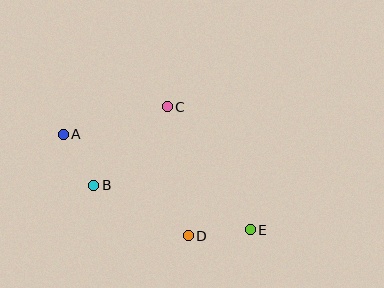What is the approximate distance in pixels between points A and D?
The distance between A and D is approximately 161 pixels.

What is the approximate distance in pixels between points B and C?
The distance between B and C is approximately 108 pixels.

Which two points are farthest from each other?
Points A and E are farthest from each other.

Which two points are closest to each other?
Points A and B are closest to each other.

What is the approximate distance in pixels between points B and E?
The distance between B and E is approximately 163 pixels.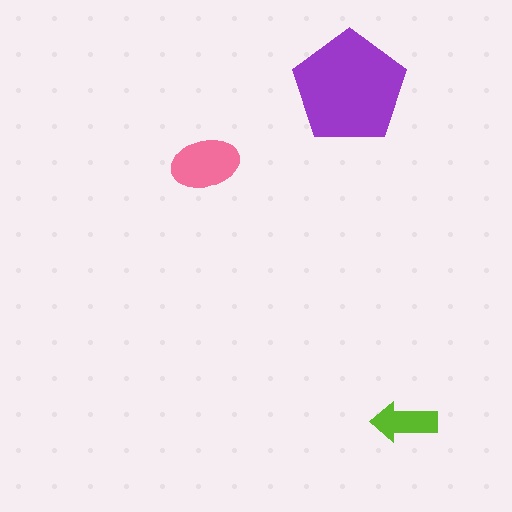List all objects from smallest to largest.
The lime arrow, the pink ellipse, the purple pentagon.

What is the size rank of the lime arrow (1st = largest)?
3rd.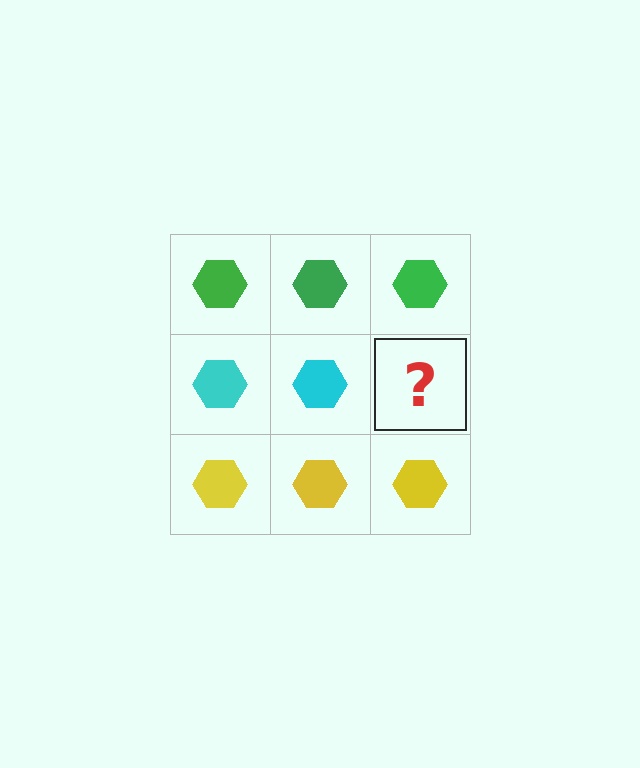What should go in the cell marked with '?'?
The missing cell should contain a cyan hexagon.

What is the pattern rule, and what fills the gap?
The rule is that each row has a consistent color. The gap should be filled with a cyan hexagon.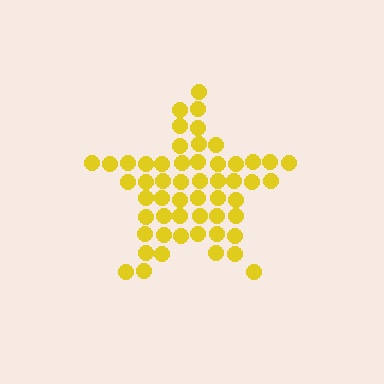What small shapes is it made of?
It is made of small circles.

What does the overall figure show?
The overall figure shows a star.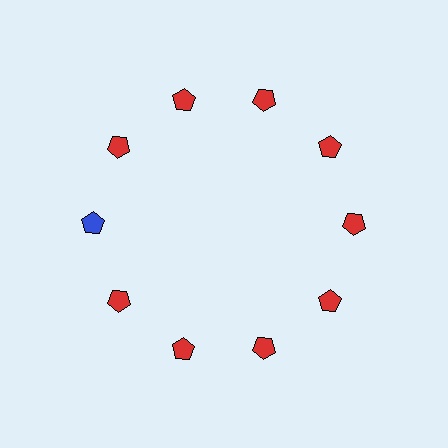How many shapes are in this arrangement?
There are 10 shapes arranged in a ring pattern.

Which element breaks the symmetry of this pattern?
The blue pentagon at roughly the 9 o'clock position breaks the symmetry. All other shapes are red pentagons.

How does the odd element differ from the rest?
It has a different color: blue instead of red.